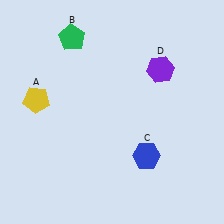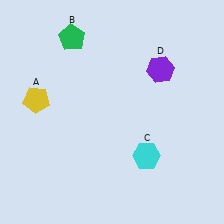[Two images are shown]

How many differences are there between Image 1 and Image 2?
There is 1 difference between the two images.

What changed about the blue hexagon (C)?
In Image 1, C is blue. In Image 2, it changed to cyan.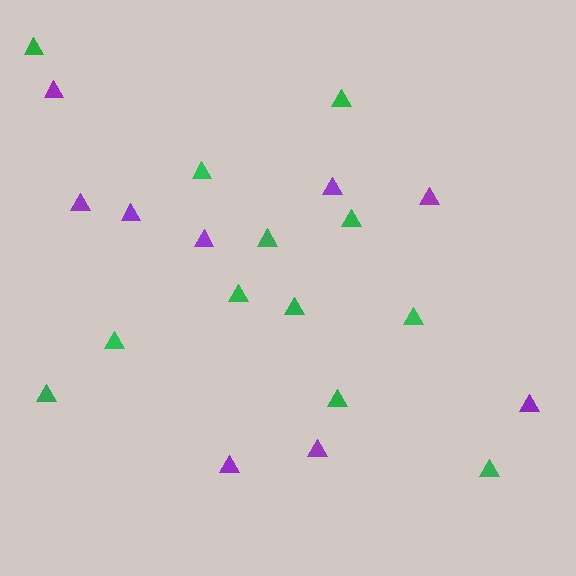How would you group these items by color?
There are 2 groups: one group of green triangles (12) and one group of purple triangles (9).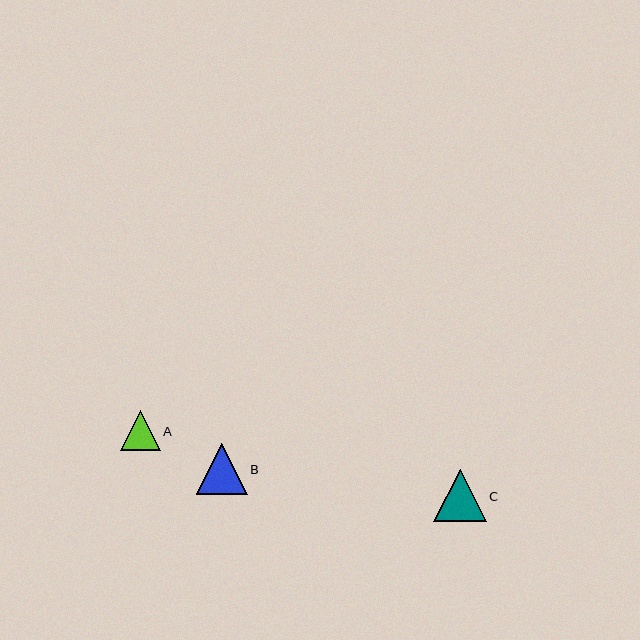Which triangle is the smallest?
Triangle A is the smallest with a size of approximately 40 pixels.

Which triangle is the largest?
Triangle C is the largest with a size of approximately 53 pixels.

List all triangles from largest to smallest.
From largest to smallest: C, B, A.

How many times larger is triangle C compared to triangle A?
Triangle C is approximately 1.3 times the size of triangle A.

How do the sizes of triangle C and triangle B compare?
Triangle C and triangle B are approximately the same size.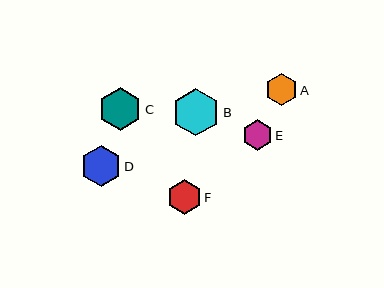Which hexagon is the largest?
Hexagon B is the largest with a size of approximately 47 pixels.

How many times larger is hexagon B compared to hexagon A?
Hexagon B is approximately 1.5 times the size of hexagon A.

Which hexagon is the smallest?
Hexagon E is the smallest with a size of approximately 30 pixels.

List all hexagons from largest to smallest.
From largest to smallest: B, C, D, F, A, E.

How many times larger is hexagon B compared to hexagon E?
Hexagon B is approximately 1.6 times the size of hexagon E.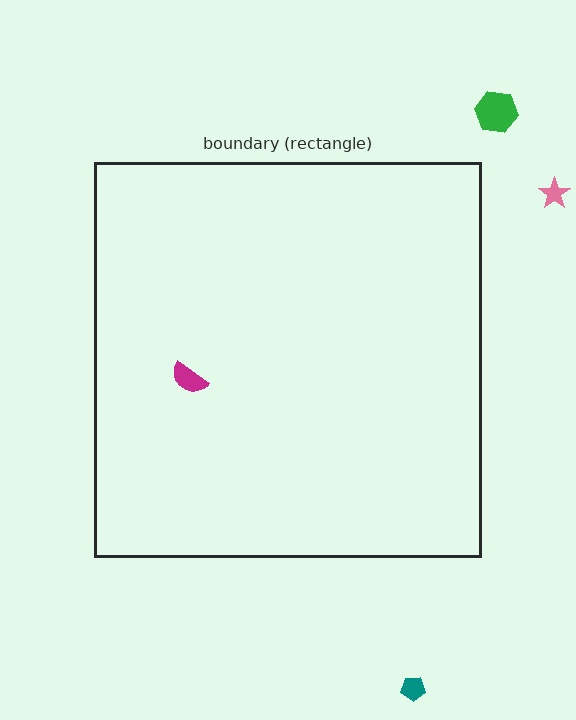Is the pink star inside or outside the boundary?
Outside.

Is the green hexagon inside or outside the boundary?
Outside.